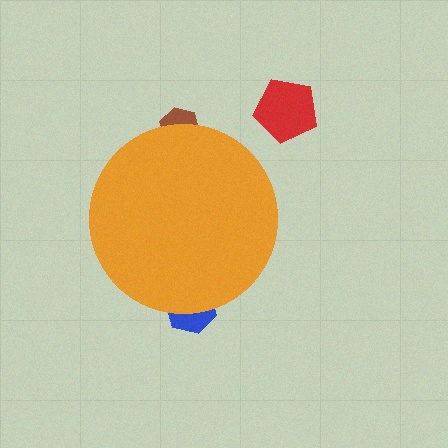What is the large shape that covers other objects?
An orange circle.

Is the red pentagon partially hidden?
No, the red pentagon is fully visible.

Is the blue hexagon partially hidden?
Yes, the blue hexagon is partially hidden behind the orange circle.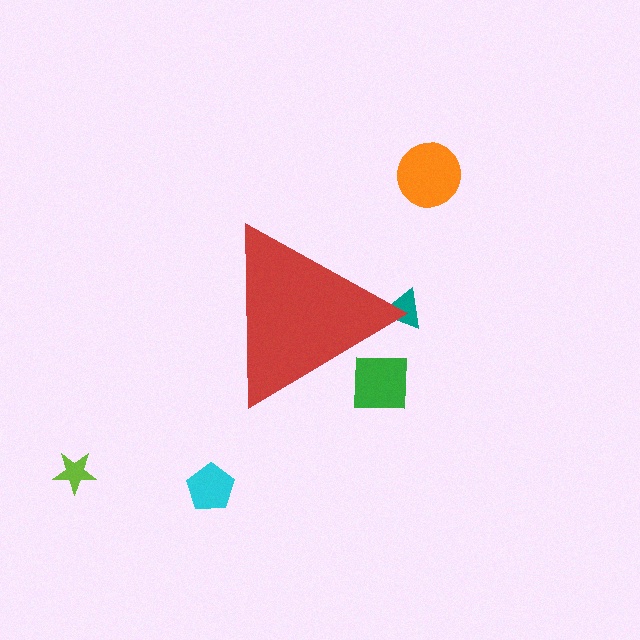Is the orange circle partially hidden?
No, the orange circle is fully visible.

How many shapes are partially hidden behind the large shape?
2 shapes are partially hidden.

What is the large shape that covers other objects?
A red triangle.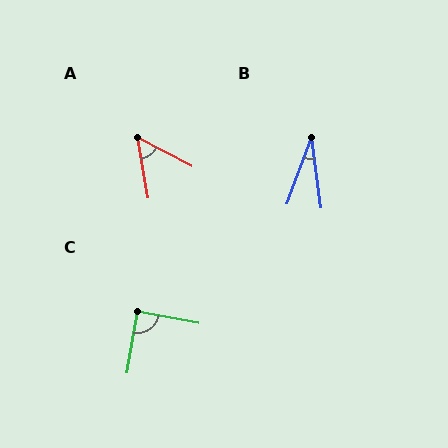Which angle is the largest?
C, at approximately 89 degrees.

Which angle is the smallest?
B, at approximately 28 degrees.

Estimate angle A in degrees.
Approximately 52 degrees.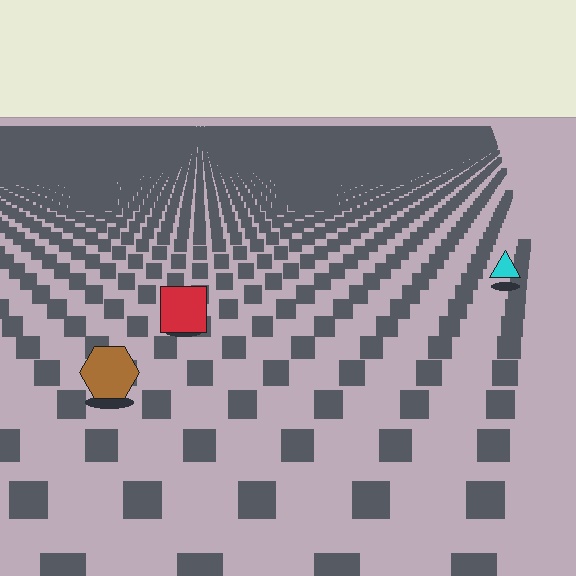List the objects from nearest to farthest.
From nearest to farthest: the brown hexagon, the red square, the cyan triangle.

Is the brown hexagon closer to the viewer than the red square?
Yes. The brown hexagon is closer — you can tell from the texture gradient: the ground texture is coarser near it.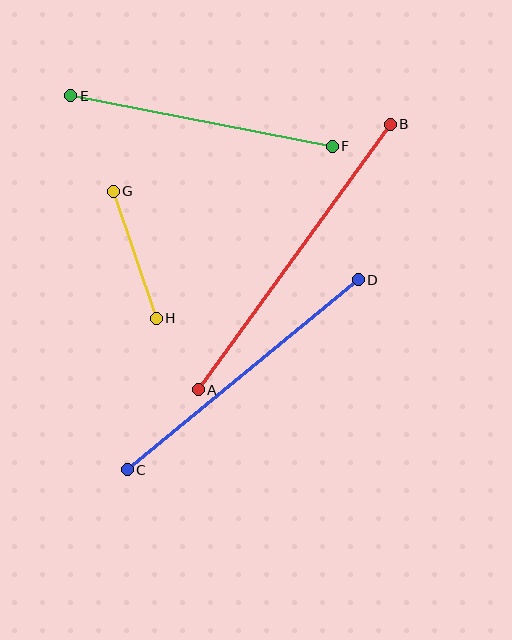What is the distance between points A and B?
The distance is approximately 328 pixels.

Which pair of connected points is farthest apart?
Points A and B are farthest apart.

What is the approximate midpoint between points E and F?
The midpoint is at approximately (201, 121) pixels.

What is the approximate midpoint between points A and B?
The midpoint is at approximately (294, 257) pixels.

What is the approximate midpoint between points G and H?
The midpoint is at approximately (135, 255) pixels.